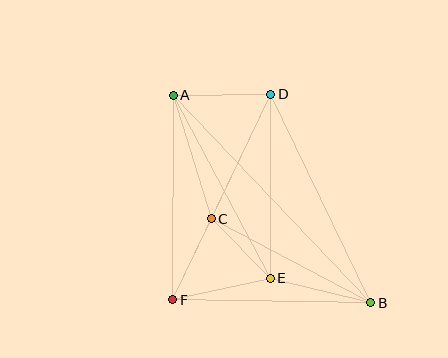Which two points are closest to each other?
Points C and E are closest to each other.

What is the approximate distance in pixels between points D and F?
The distance between D and F is approximately 227 pixels.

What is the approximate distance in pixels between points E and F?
The distance between E and F is approximately 100 pixels.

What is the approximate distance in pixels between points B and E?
The distance between B and E is approximately 103 pixels.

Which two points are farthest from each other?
Points A and B are farthest from each other.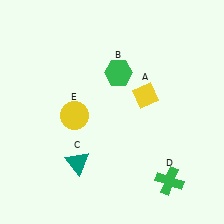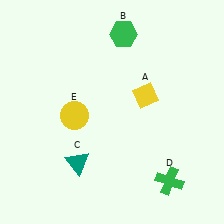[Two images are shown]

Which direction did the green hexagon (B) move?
The green hexagon (B) moved up.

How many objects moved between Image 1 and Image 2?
1 object moved between the two images.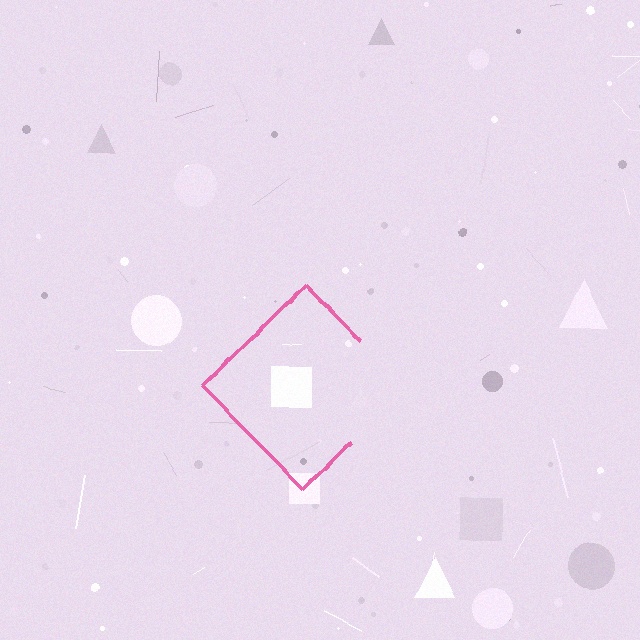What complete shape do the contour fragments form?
The contour fragments form a diamond.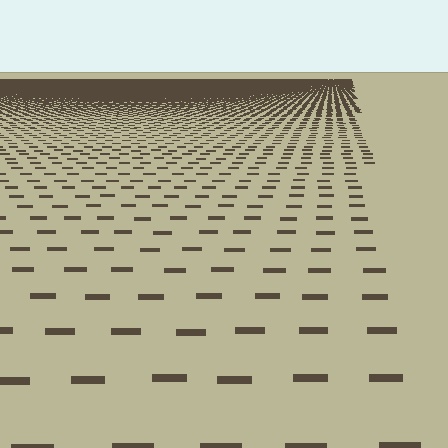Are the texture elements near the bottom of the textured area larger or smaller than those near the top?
Larger. Near the bottom, elements are closer to the viewer and appear at a bigger on-screen size.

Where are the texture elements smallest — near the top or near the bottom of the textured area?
Near the top.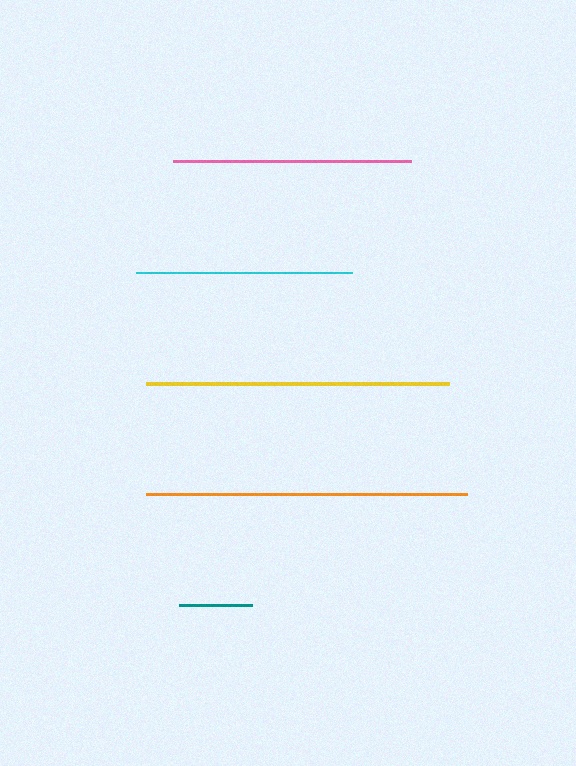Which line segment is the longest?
The orange line is the longest at approximately 322 pixels.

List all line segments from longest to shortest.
From longest to shortest: orange, yellow, pink, cyan, teal.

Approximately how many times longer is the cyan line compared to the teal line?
The cyan line is approximately 3.0 times the length of the teal line.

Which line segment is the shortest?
The teal line is the shortest at approximately 72 pixels.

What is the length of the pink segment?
The pink segment is approximately 238 pixels long.